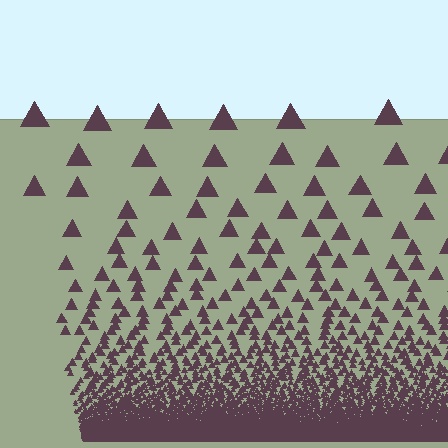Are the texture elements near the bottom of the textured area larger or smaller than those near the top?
Smaller. The gradient is inverted — elements near the bottom are smaller and denser.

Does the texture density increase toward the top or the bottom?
Density increases toward the bottom.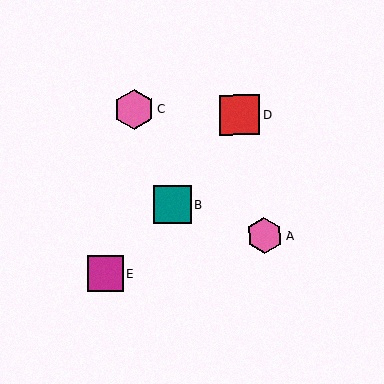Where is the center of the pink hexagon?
The center of the pink hexagon is at (265, 236).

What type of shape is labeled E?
Shape E is a magenta square.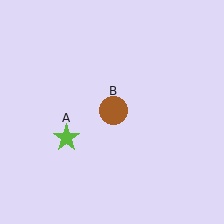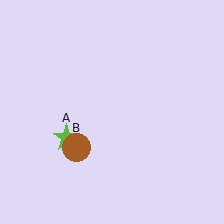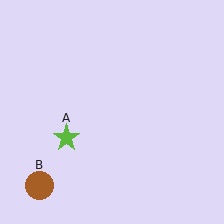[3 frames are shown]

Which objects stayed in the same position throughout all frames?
Lime star (object A) remained stationary.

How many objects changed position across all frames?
1 object changed position: brown circle (object B).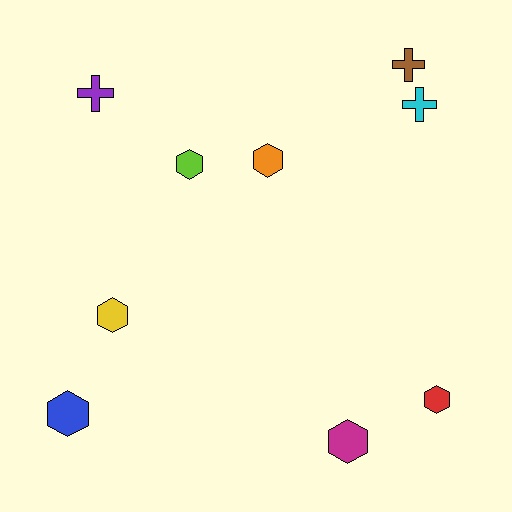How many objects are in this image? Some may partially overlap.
There are 9 objects.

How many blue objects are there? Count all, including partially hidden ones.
There is 1 blue object.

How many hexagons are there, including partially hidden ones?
There are 6 hexagons.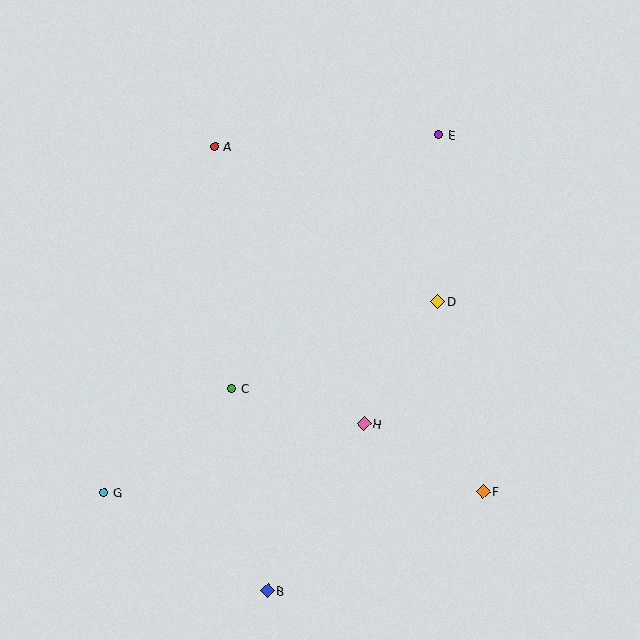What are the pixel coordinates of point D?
Point D is at (438, 301).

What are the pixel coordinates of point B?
Point B is at (267, 591).